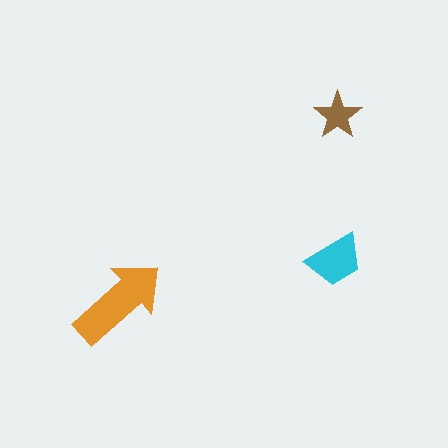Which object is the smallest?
The brown star.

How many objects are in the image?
There are 3 objects in the image.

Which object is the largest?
The orange arrow.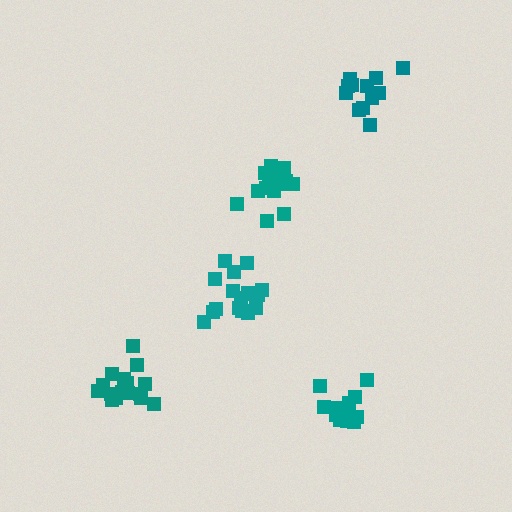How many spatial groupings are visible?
There are 5 spatial groupings.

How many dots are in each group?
Group 1: 16 dots, Group 2: 17 dots, Group 3: 17 dots, Group 4: 12 dots, Group 5: 12 dots (74 total).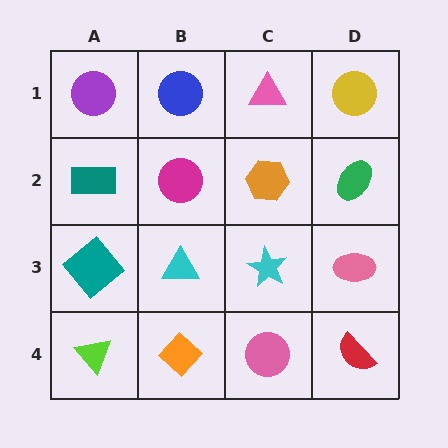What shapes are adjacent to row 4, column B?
A cyan triangle (row 3, column B), a lime triangle (row 4, column A), a pink circle (row 4, column C).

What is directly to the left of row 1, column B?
A purple circle.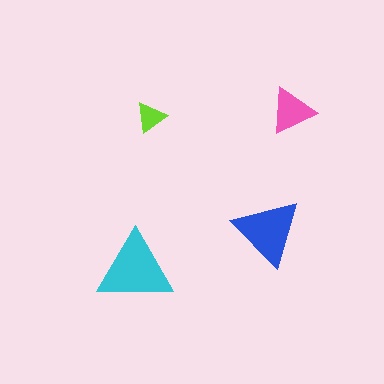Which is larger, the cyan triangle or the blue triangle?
The cyan one.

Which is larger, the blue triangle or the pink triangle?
The blue one.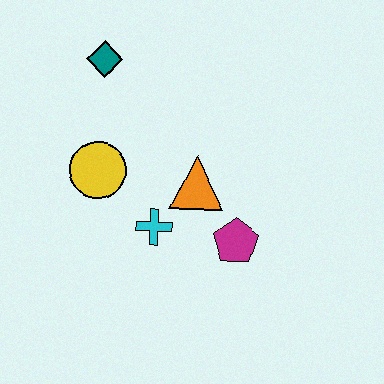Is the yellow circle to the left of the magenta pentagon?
Yes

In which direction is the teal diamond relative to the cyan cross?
The teal diamond is above the cyan cross.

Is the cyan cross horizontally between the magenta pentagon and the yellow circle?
Yes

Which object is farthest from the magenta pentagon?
The teal diamond is farthest from the magenta pentagon.